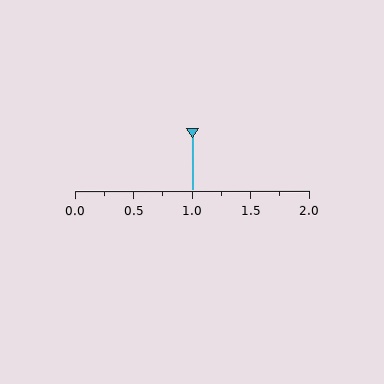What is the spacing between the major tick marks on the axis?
The major ticks are spaced 0.5 apart.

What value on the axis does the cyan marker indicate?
The marker indicates approximately 1.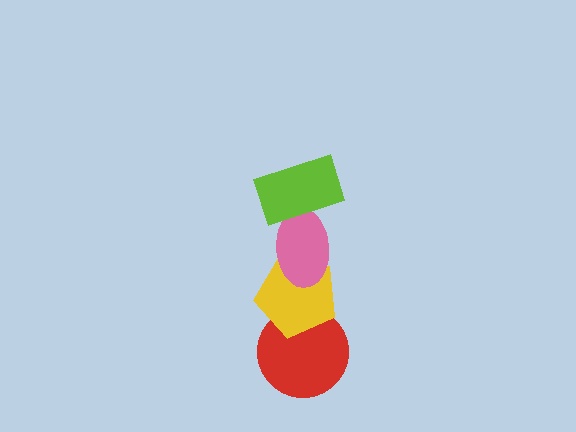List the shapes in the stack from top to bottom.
From top to bottom: the lime rectangle, the pink ellipse, the yellow pentagon, the red circle.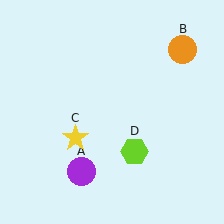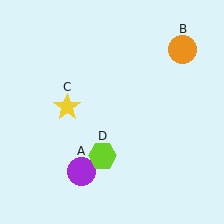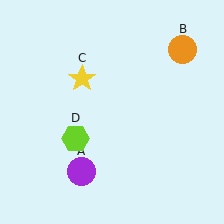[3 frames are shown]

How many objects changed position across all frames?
2 objects changed position: yellow star (object C), lime hexagon (object D).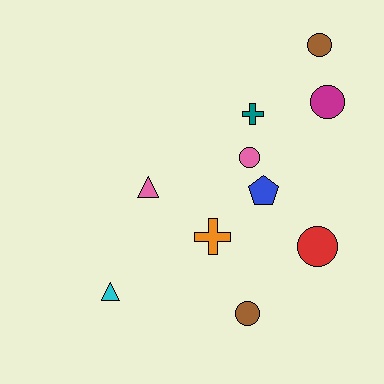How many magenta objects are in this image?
There is 1 magenta object.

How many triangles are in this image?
There are 2 triangles.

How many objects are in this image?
There are 10 objects.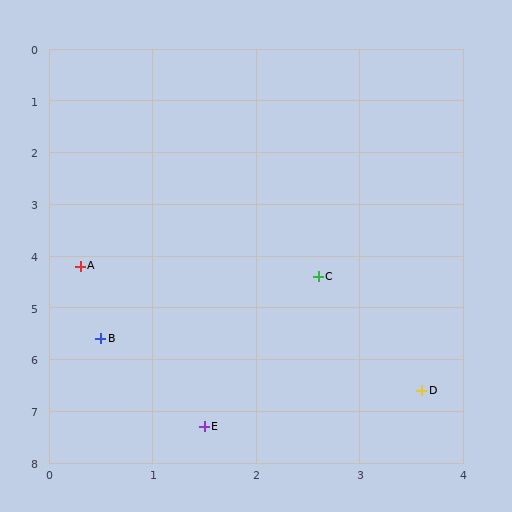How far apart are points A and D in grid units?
Points A and D are about 4.1 grid units apart.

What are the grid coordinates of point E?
Point E is at approximately (1.5, 7.3).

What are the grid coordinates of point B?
Point B is at approximately (0.5, 5.6).